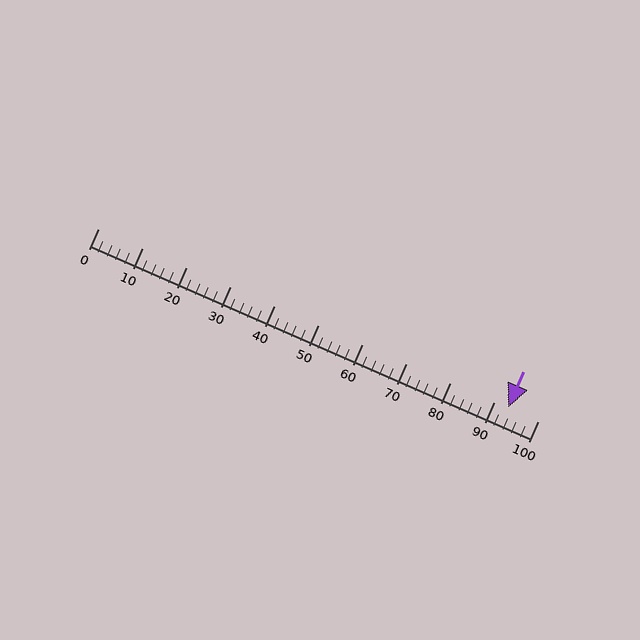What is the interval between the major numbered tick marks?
The major tick marks are spaced 10 units apart.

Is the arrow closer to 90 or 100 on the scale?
The arrow is closer to 90.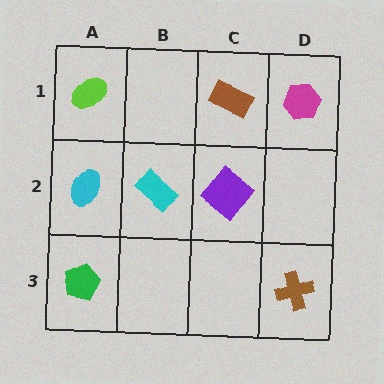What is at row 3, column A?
A green pentagon.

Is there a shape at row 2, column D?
No, that cell is empty.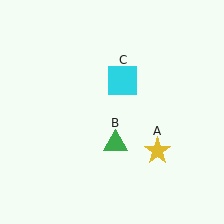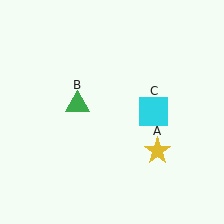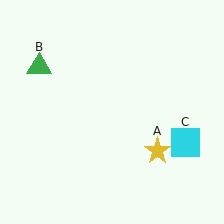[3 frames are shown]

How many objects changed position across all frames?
2 objects changed position: green triangle (object B), cyan square (object C).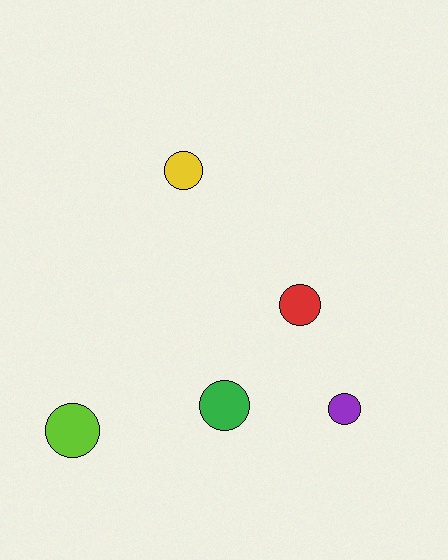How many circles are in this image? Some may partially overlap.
There are 5 circles.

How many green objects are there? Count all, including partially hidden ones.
There is 1 green object.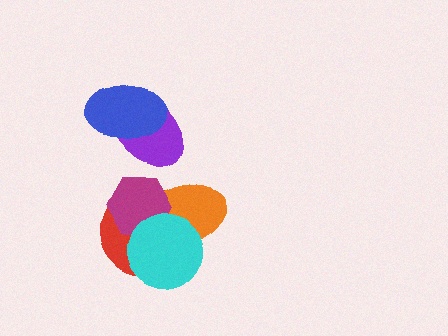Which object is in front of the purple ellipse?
The blue ellipse is in front of the purple ellipse.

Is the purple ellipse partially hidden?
Yes, it is partially covered by another shape.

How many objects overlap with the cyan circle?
3 objects overlap with the cyan circle.